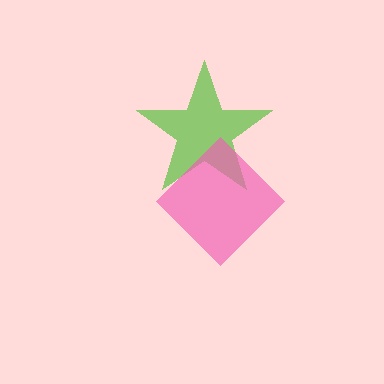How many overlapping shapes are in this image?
There are 2 overlapping shapes in the image.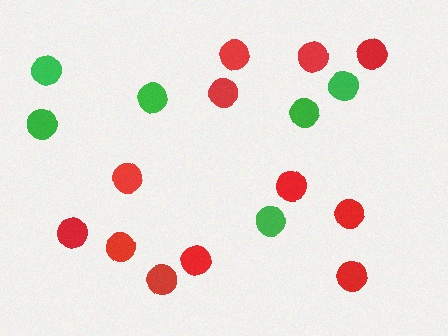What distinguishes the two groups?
There are 2 groups: one group of red circles (12) and one group of green circles (6).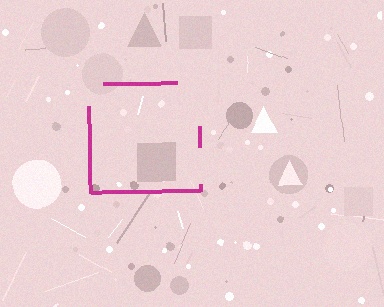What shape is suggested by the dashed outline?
The dashed outline suggests a square.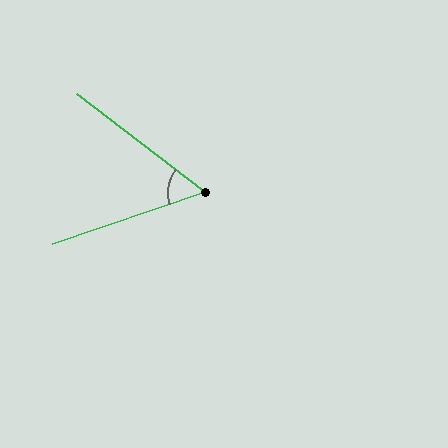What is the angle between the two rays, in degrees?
Approximately 56 degrees.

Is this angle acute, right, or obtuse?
It is acute.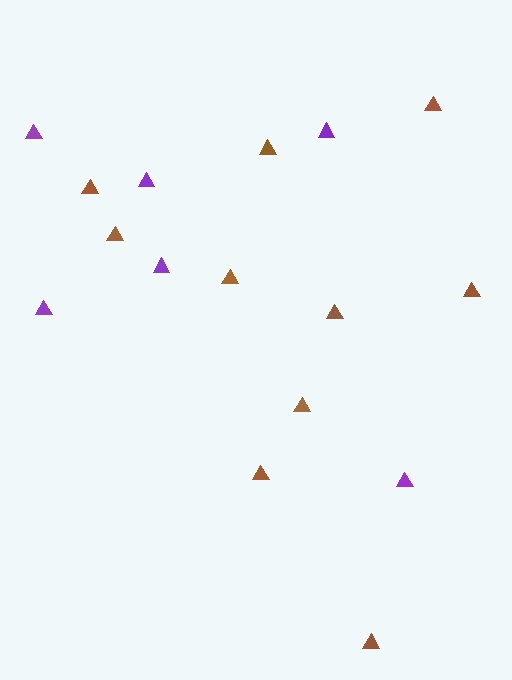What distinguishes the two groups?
There are 2 groups: one group of brown triangles (10) and one group of purple triangles (6).